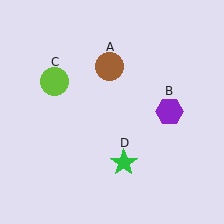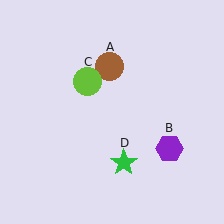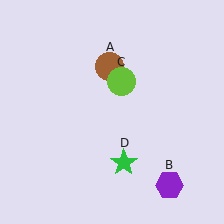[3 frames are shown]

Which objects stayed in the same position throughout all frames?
Brown circle (object A) and green star (object D) remained stationary.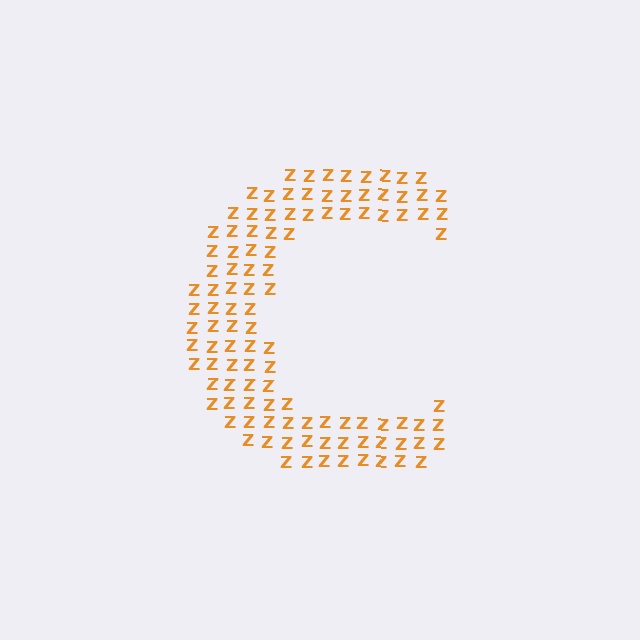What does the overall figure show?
The overall figure shows the letter C.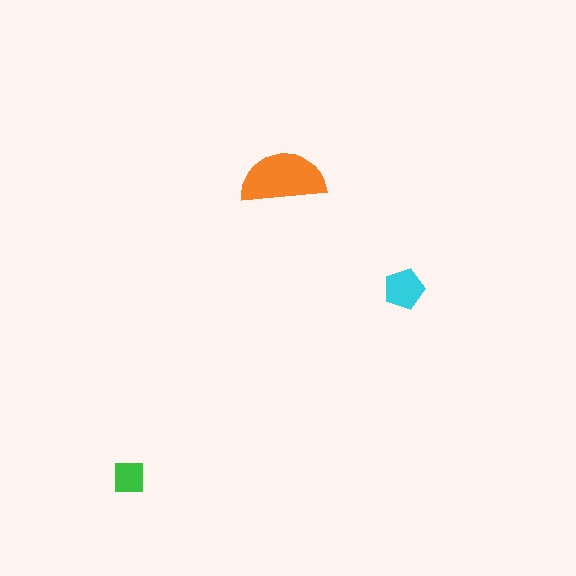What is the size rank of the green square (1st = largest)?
3rd.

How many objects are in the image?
There are 3 objects in the image.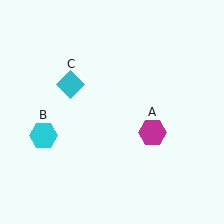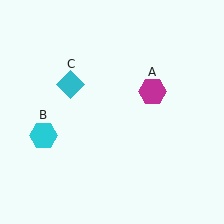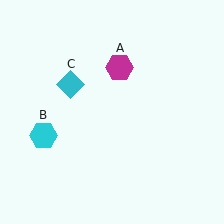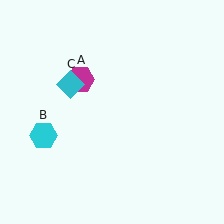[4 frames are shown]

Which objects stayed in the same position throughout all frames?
Cyan hexagon (object B) and cyan diamond (object C) remained stationary.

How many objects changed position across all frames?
1 object changed position: magenta hexagon (object A).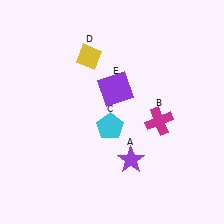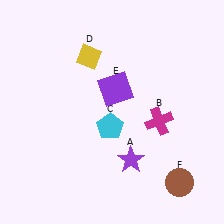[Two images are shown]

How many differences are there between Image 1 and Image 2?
There is 1 difference between the two images.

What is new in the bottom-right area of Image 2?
A brown circle (F) was added in the bottom-right area of Image 2.